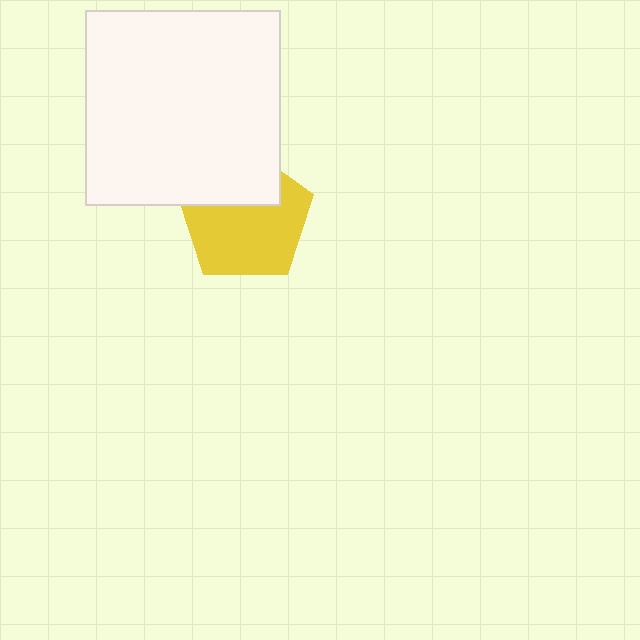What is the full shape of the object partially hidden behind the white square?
The partially hidden object is a yellow pentagon.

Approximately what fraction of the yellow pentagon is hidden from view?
Roughly 33% of the yellow pentagon is hidden behind the white square.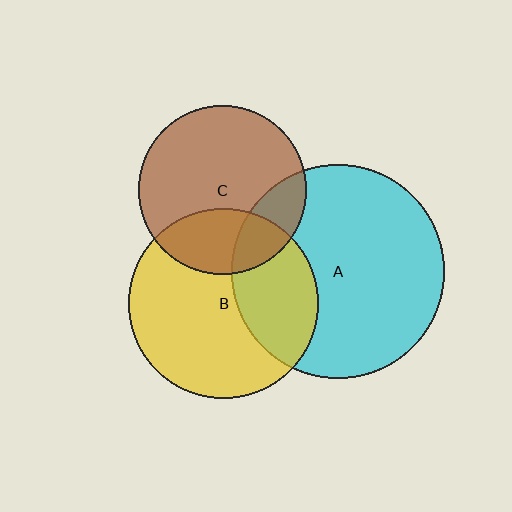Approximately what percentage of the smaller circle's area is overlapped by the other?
Approximately 30%.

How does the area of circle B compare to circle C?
Approximately 1.3 times.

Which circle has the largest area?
Circle A (cyan).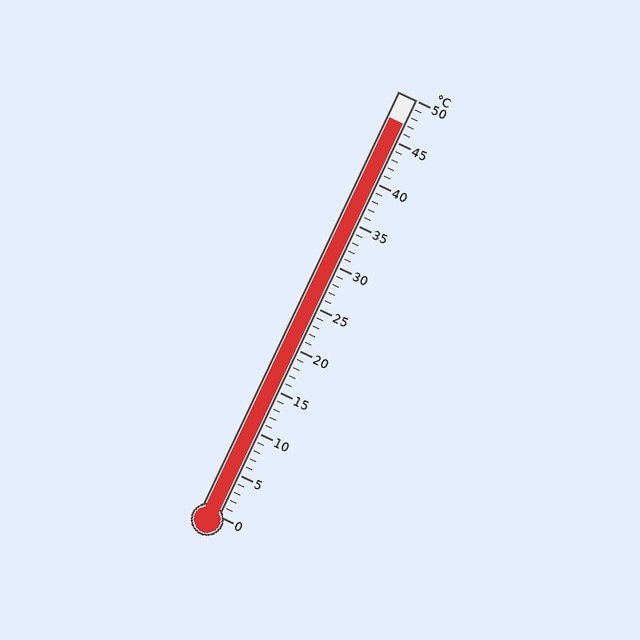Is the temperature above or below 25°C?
The temperature is above 25°C.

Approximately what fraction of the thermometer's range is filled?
The thermometer is filled to approximately 95% of its range.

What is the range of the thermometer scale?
The thermometer scale ranges from 0°C to 50°C.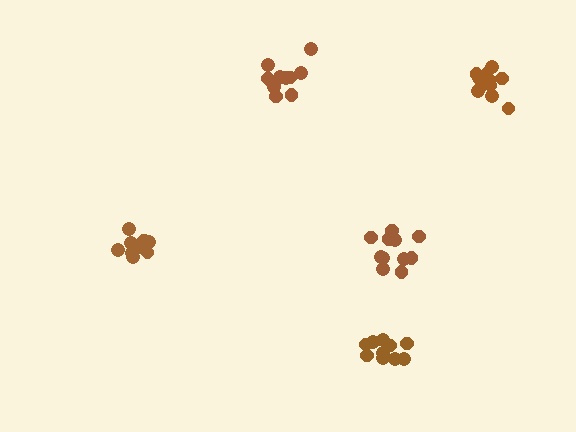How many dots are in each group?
Group 1: 10 dots, Group 2: 12 dots, Group 3: 11 dots, Group 4: 12 dots, Group 5: 11 dots (56 total).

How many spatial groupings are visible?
There are 5 spatial groupings.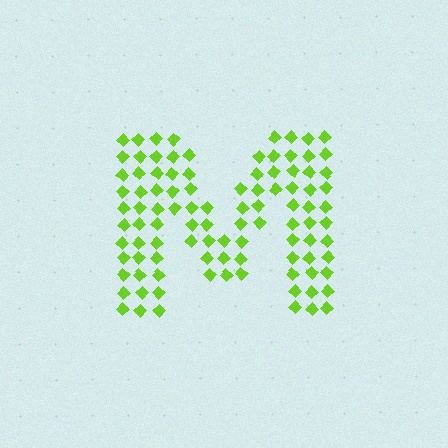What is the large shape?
The large shape is the letter M.